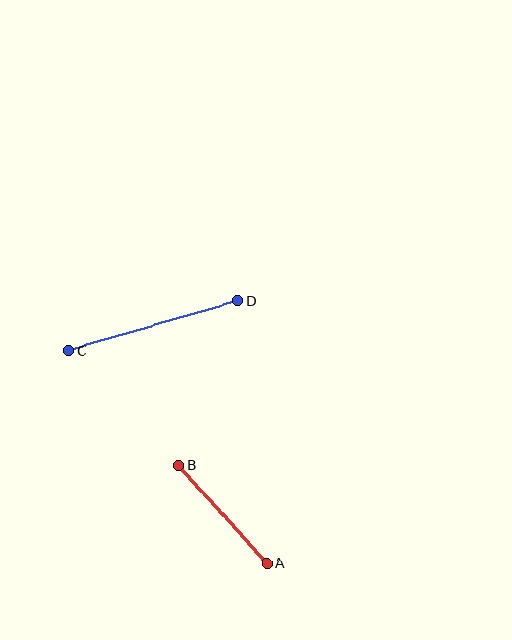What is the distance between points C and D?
The distance is approximately 175 pixels.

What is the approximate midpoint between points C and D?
The midpoint is at approximately (153, 326) pixels.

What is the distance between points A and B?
The distance is approximately 132 pixels.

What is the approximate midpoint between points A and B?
The midpoint is at approximately (223, 514) pixels.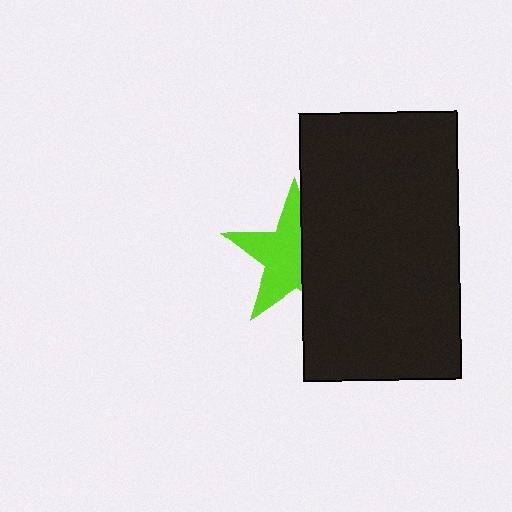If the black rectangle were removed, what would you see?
You would see the complete lime star.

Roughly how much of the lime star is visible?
About half of it is visible (roughly 59%).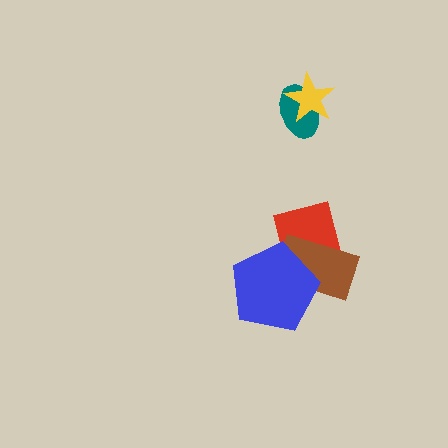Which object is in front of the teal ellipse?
The yellow star is in front of the teal ellipse.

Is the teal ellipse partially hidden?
Yes, it is partially covered by another shape.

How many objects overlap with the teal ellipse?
1 object overlaps with the teal ellipse.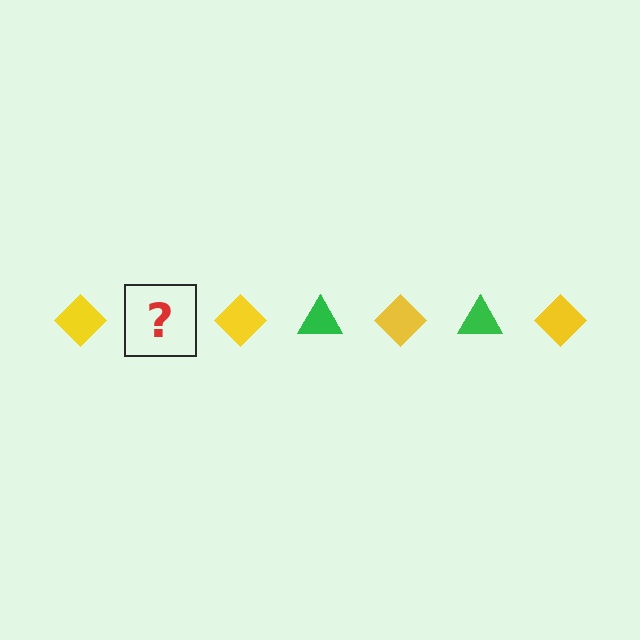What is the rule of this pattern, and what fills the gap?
The rule is that the pattern alternates between yellow diamond and green triangle. The gap should be filled with a green triangle.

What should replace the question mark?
The question mark should be replaced with a green triangle.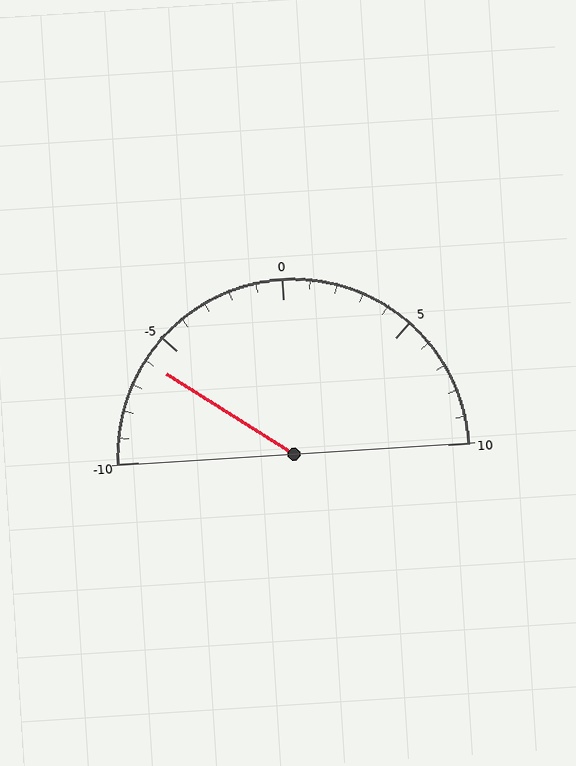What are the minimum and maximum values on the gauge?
The gauge ranges from -10 to 10.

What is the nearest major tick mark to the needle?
The nearest major tick mark is -5.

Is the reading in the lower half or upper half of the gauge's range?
The reading is in the lower half of the range (-10 to 10).